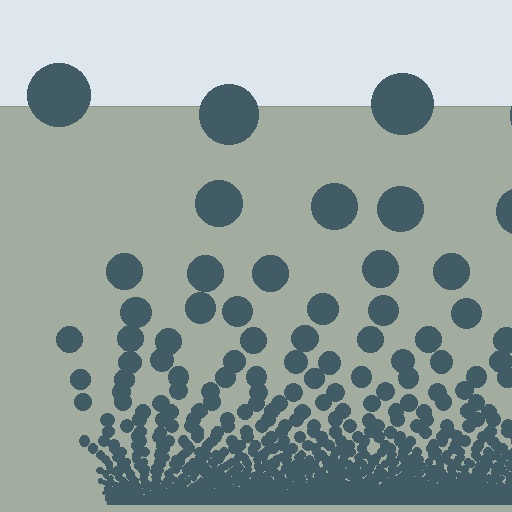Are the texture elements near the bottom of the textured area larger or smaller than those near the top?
Smaller. The gradient is inverted — elements near the bottom are smaller and denser.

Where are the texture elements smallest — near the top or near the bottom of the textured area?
Near the bottom.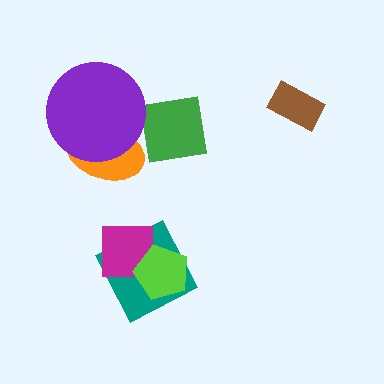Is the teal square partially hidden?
Yes, it is partially covered by another shape.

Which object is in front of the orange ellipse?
The purple circle is in front of the orange ellipse.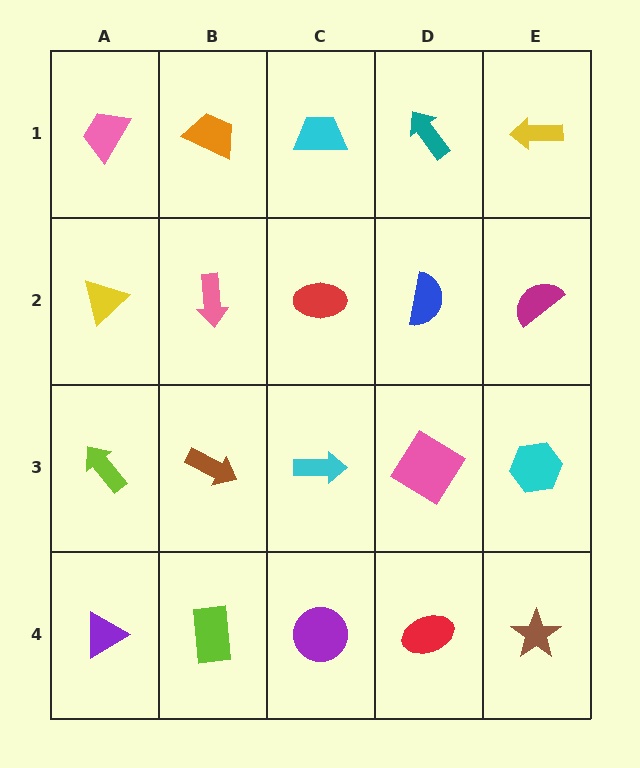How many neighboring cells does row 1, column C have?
3.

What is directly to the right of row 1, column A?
An orange trapezoid.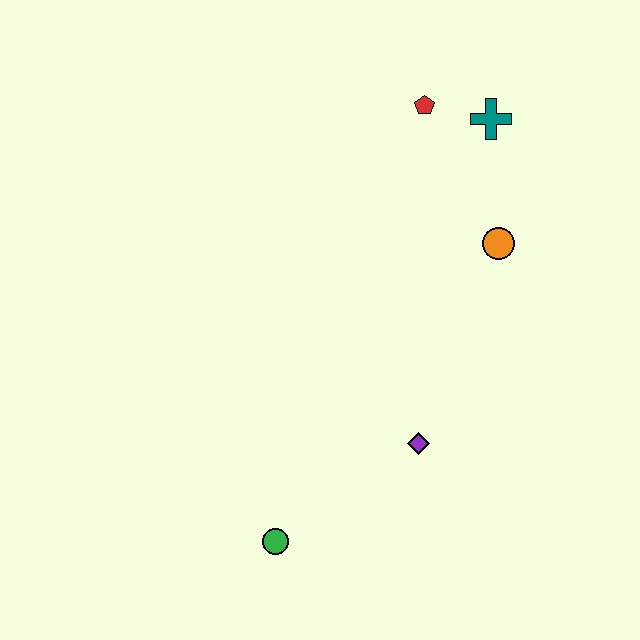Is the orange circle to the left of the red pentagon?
No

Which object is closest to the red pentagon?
The teal cross is closest to the red pentagon.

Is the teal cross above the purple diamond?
Yes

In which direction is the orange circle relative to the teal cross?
The orange circle is below the teal cross.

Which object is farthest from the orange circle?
The green circle is farthest from the orange circle.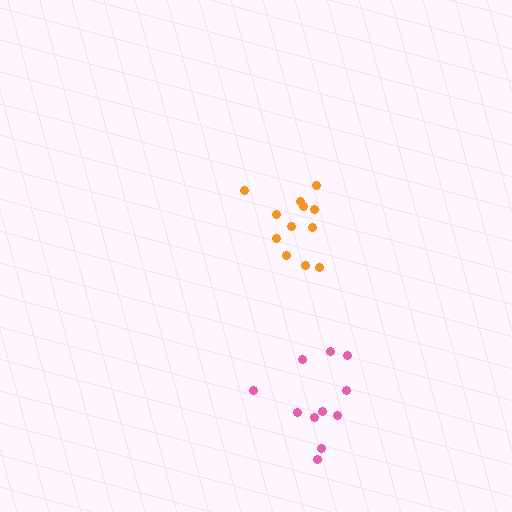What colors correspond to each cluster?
The clusters are colored: pink, orange.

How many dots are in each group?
Group 1: 11 dots, Group 2: 12 dots (23 total).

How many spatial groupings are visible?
There are 2 spatial groupings.